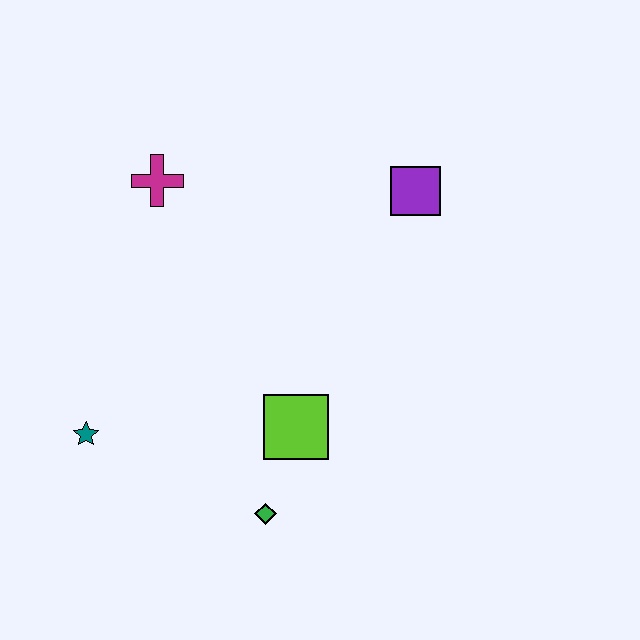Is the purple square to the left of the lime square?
No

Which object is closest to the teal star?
The green diamond is closest to the teal star.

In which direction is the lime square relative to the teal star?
The lime square is to the right of the teal star.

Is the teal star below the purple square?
Yes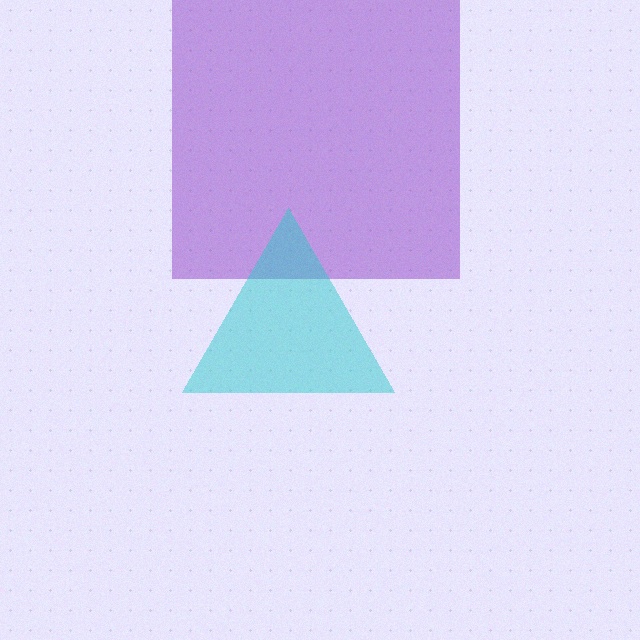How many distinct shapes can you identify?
There are 2 distinct shapes: a purple square, a cyan triangle.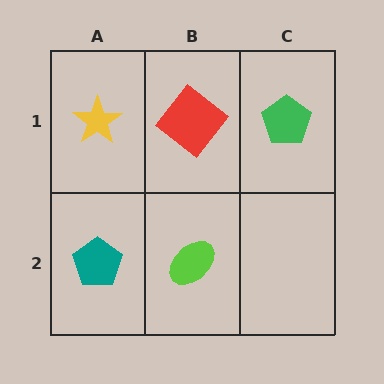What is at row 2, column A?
A teal pentagon.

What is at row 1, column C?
A green pentagon.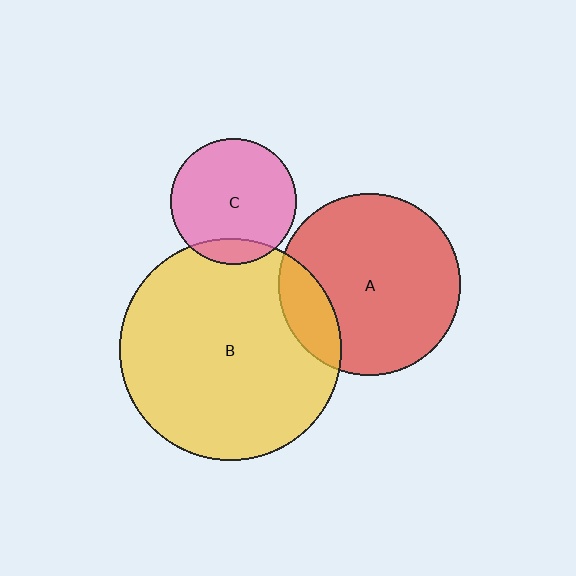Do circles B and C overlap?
Yes.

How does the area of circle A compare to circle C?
Approximately 2.1 times.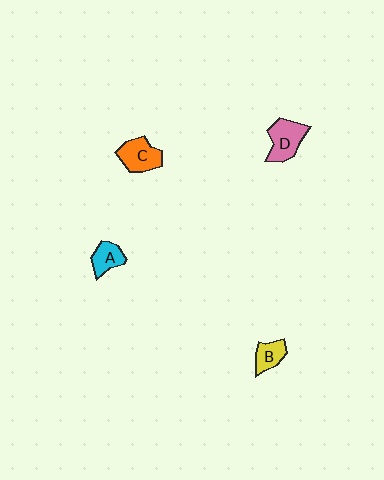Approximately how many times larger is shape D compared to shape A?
Approximately 1.5 times.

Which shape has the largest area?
Shape D (pink).